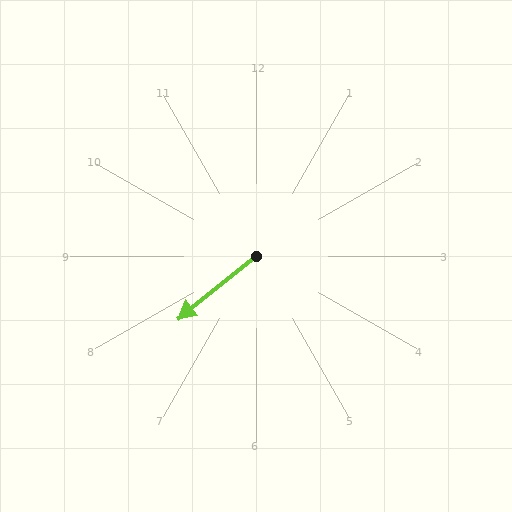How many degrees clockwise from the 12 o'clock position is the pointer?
Approximately 231 degrees.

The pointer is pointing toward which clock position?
Roughly 8 o'clock.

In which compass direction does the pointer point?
Southwest.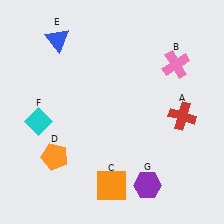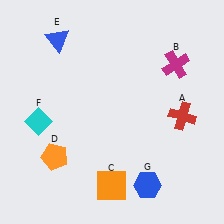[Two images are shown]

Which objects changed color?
B changed from pink to magenta. G changed from purple to blue.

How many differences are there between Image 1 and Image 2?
There are 2 differences between the two images.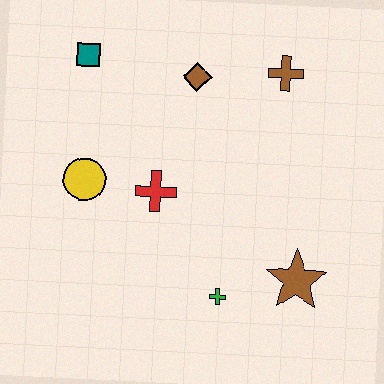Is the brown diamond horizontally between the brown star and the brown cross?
No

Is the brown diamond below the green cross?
No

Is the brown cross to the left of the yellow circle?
No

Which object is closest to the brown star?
The green cross is closest to the brown star.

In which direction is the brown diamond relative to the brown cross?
The brown diamond is to the left of the brown cross.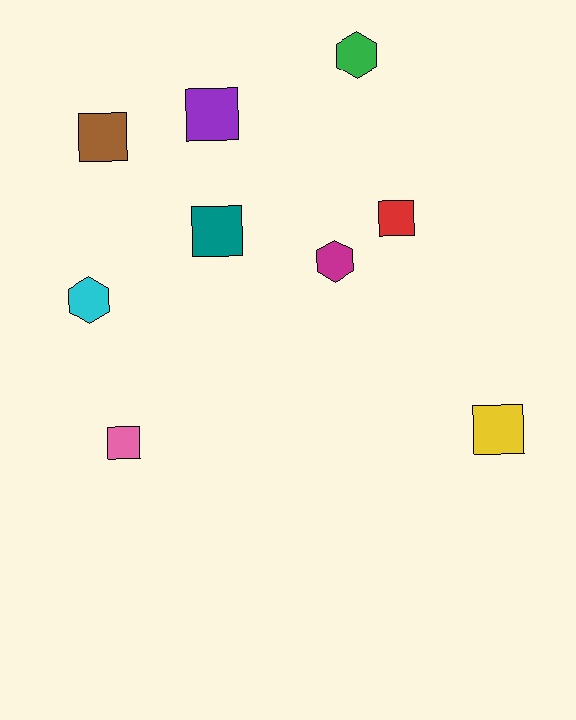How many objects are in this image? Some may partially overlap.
There are 9 objects.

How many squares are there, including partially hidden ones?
There are 6 squares.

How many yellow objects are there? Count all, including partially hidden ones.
There is 1 yellow object.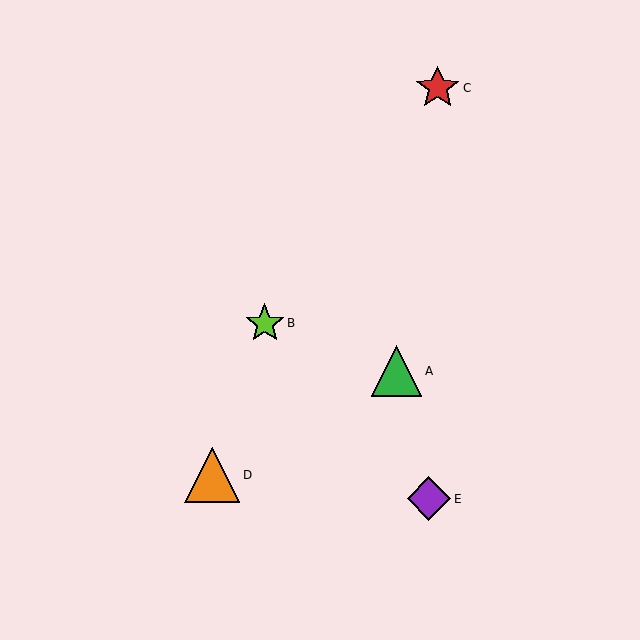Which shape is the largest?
The orange triangle (labeled D) is the largest.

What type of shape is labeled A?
Shape A is a green triangle.